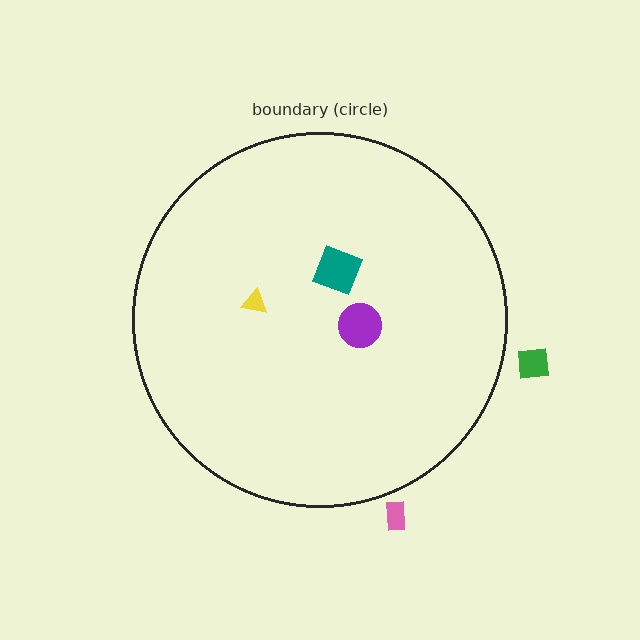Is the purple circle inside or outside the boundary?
Inside.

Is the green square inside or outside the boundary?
Outside.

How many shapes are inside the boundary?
3 inside, 2 outside.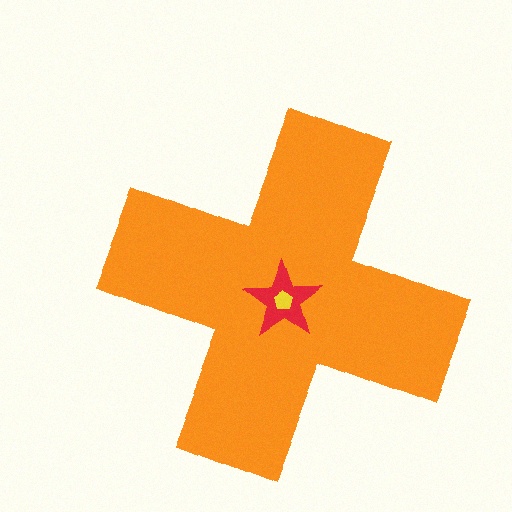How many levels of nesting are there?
3.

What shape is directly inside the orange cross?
The red star.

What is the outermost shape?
The orange cross.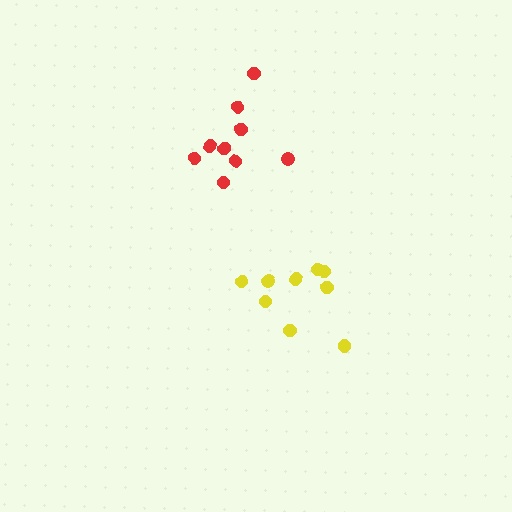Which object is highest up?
The red cluster is topmost.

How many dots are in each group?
Group 1: 10 dots, Group 2: 9 dots (19 total).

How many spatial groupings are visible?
There are 2 spatial groupings.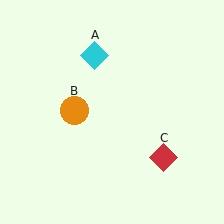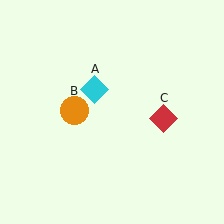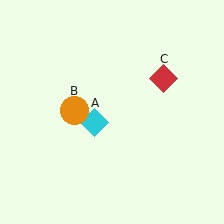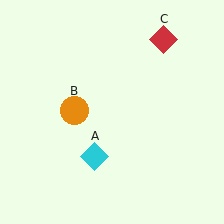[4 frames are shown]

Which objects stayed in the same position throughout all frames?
Orange circle (object B) remained stationary.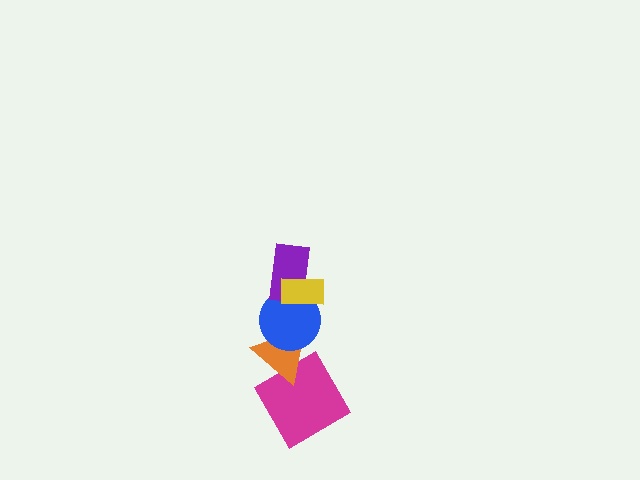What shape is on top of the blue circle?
The purple rectangle is on top of the blue circle.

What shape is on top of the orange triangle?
The blue circle is on top of the orange triangle.